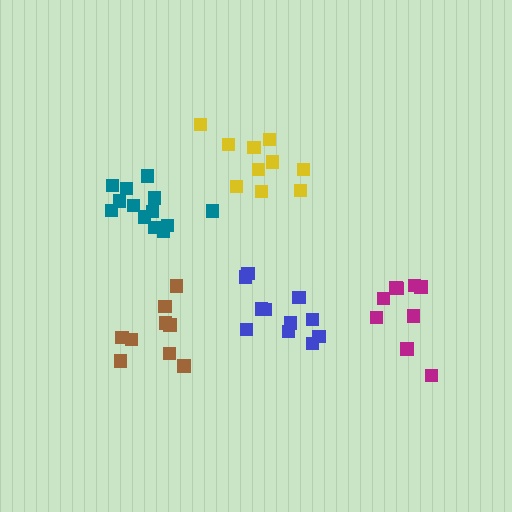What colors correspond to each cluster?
The clusters are colored: blue, brown, yellow, teal, magenta.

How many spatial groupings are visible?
There are 5 spatial groupings.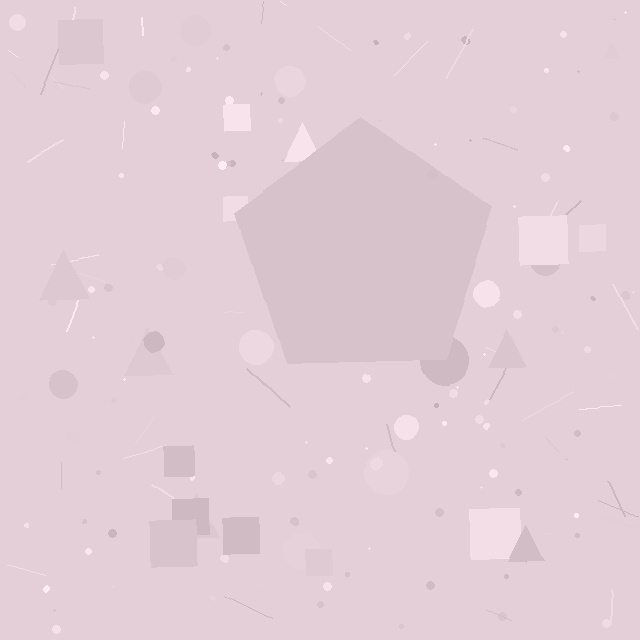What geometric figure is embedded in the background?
A pentagon is embedded in the background.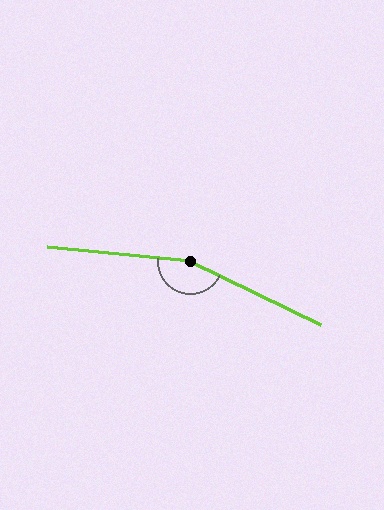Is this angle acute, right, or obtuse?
It is obtuse.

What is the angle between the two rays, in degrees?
Approximately 160 degrees.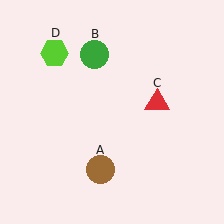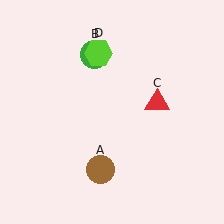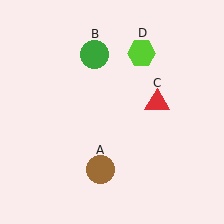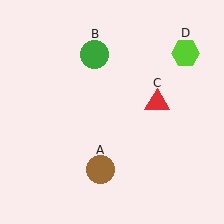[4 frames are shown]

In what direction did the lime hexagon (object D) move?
The lime hexagon (object D) moved right.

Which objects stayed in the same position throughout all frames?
Brown circle (object A) and green circle (object B) and red triangle (object C) remained stationary.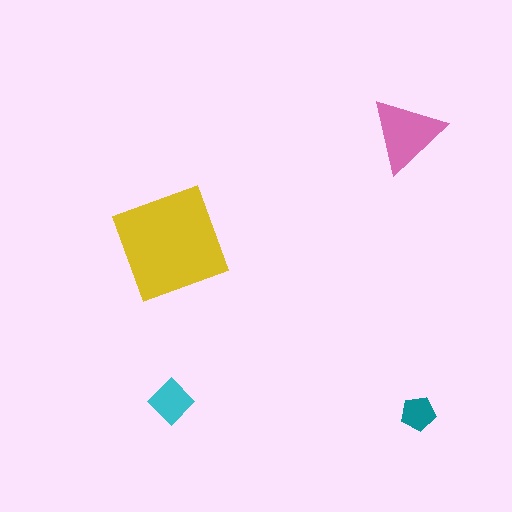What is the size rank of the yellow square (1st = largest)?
1st.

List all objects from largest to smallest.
The yellow square, the pink triangle, the cyan diamond, the teal pentagon.